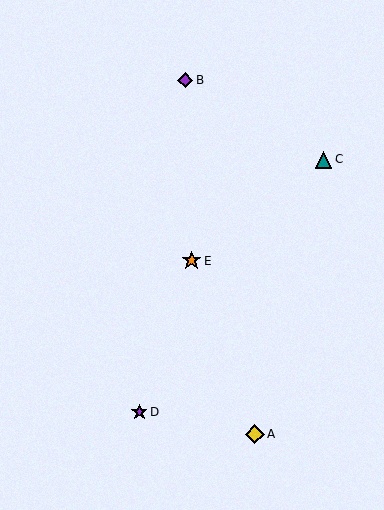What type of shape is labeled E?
Shape E is an orange star.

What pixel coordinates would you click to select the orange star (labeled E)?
Click at (192, 261) to select the orange star E.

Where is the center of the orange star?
The center of the orange star is at (192, 261).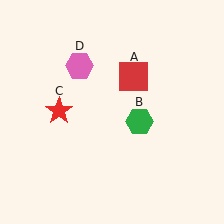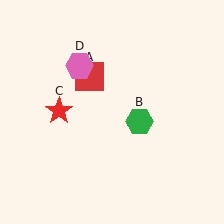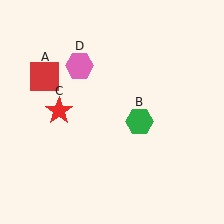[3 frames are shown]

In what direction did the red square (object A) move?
The red square (object A) moved left.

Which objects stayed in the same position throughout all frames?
Green hexagon (object B) and red star (object C) and pink hexagon (object D) remained stationary.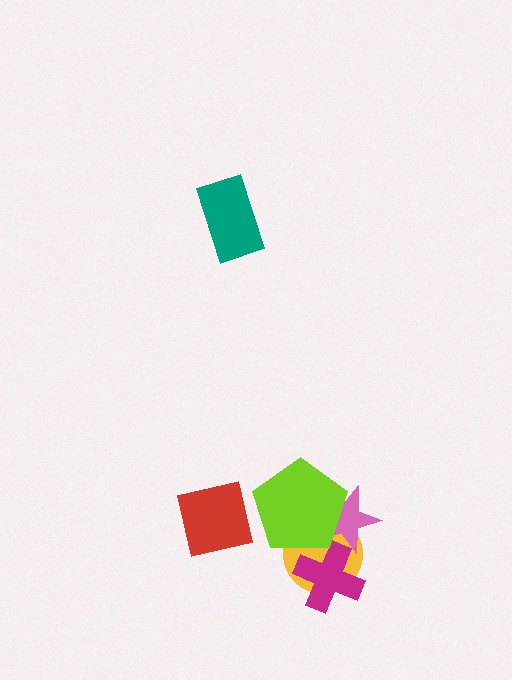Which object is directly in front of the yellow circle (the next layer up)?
The pink star is directly in front of the yellow circle.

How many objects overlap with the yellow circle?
3 objects overlap with the yellow circle.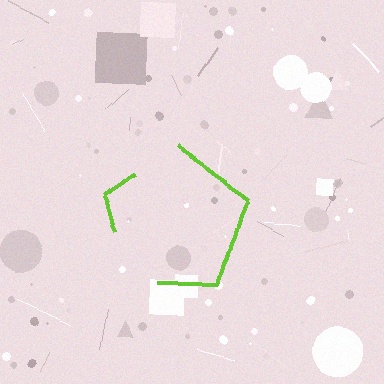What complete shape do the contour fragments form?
The contour fragments form a pentagon.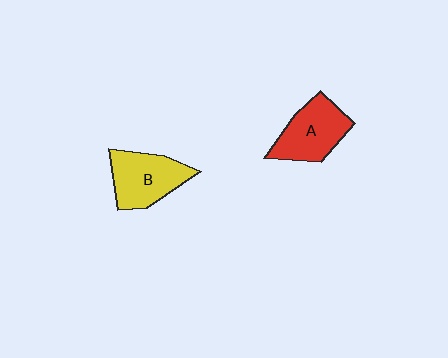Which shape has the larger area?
Shape B (yellow).